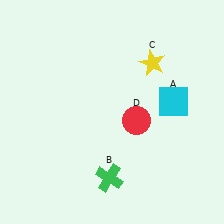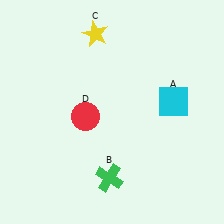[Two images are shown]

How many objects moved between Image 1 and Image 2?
2 objects moved between the two images.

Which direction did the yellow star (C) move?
The yellow star (C) moved left.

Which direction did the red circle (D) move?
The red circle (D) moved left.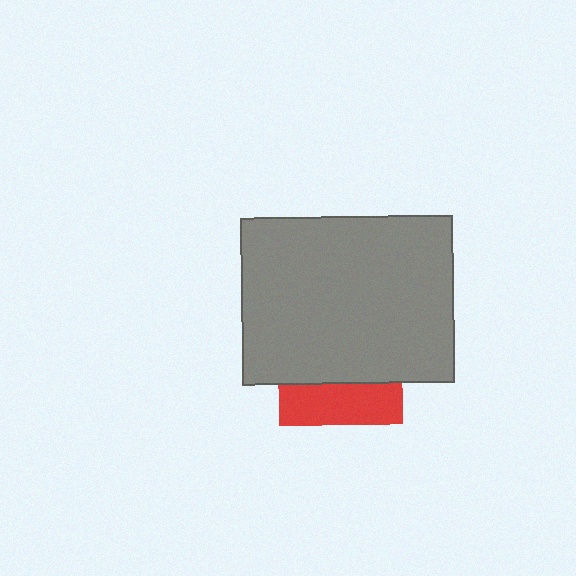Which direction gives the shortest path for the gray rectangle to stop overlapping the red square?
Moving up gives the shortest separation.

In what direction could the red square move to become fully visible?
The red square could move down. That would shift it out from behind the gray rectangle entirely.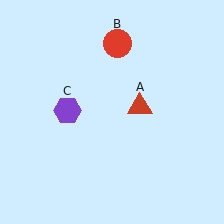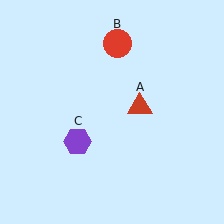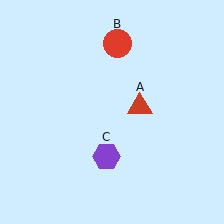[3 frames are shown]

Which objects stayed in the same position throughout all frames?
Red triangle (object A) and red circle (object B) remained stationary.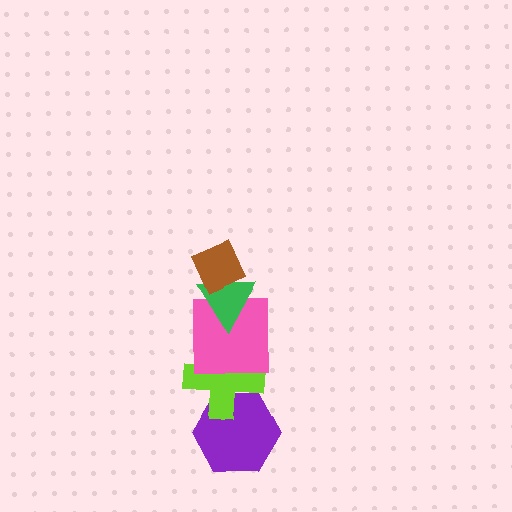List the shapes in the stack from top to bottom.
From top to bottom: the brown diamond, the green triangle, the pink square, the lime cross, the purple hexagon.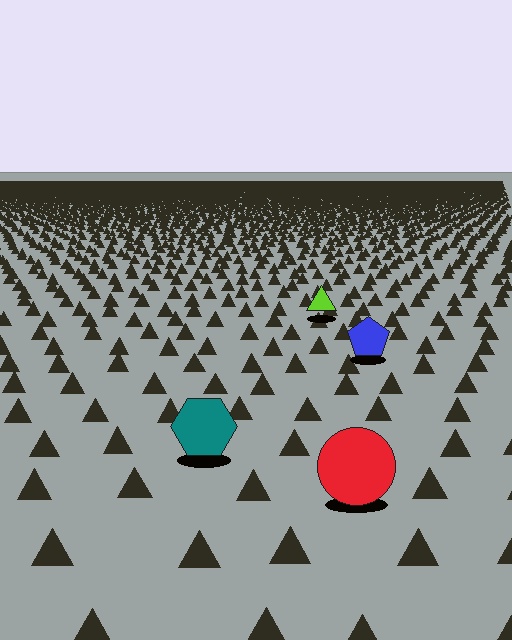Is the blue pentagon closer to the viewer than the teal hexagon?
No. The teal hexagon is closer — you can tell from the texture gradient: the ground texture is coarser near it.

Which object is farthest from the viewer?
The lime triangle is farthest from the viewer. It appears smaller and the ground texture around it is denser.